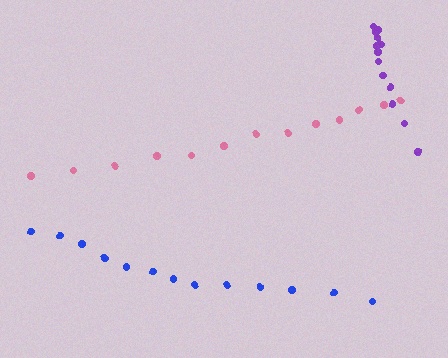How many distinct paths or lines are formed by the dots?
There are 3 distinct paths.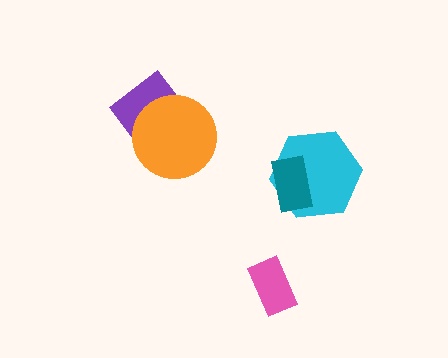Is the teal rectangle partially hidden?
No, no other shape covers it.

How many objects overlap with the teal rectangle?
1 object overlaps with the teal rectangle.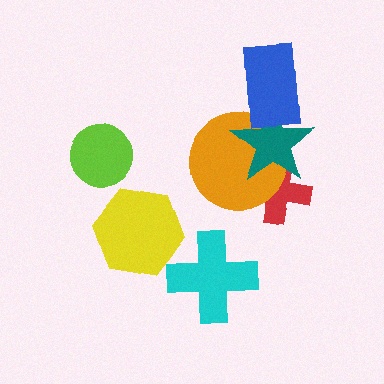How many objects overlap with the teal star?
3 objects overlap with the teal star.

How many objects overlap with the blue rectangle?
1 object overlaps with the blue rectangle.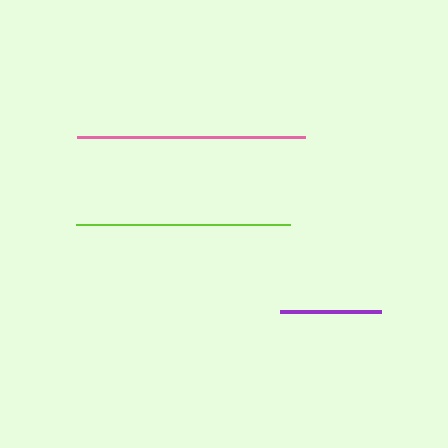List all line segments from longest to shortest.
From longest to shortest: pink, lime, purple.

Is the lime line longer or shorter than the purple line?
The lime line is longer than the purple line.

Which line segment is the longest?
The pink line is the longest at approximately 228 pixels.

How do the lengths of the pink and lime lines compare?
The pink and lime lines are approximately the same length.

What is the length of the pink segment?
The pink segment is approximately 228 pixels long.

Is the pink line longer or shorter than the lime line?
The pink line is longer than the lime line.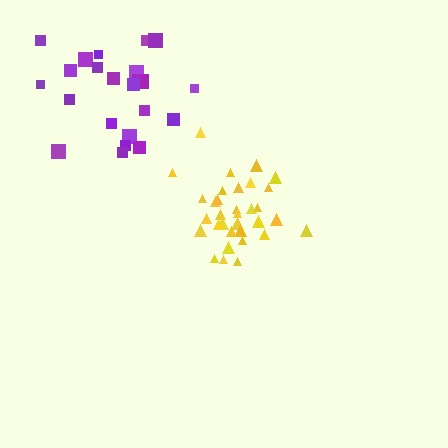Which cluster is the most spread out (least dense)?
Purple.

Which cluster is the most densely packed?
Yellow.